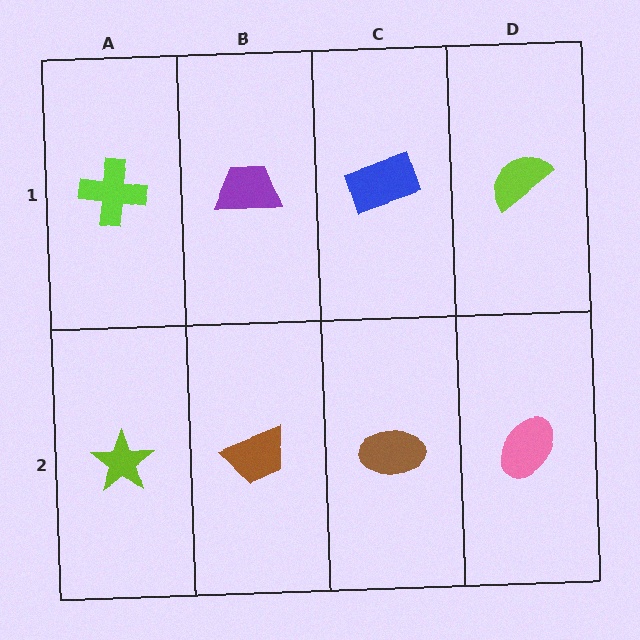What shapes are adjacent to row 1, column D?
A pink ellipse (row 2, column D), a blue rectangle (row 1, column C).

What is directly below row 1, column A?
A lime star.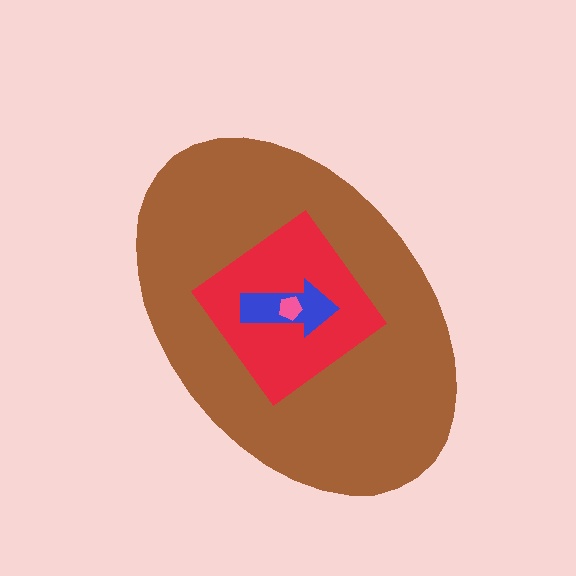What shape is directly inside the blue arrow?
The pink pentagon.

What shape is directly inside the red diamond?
The blue arrow.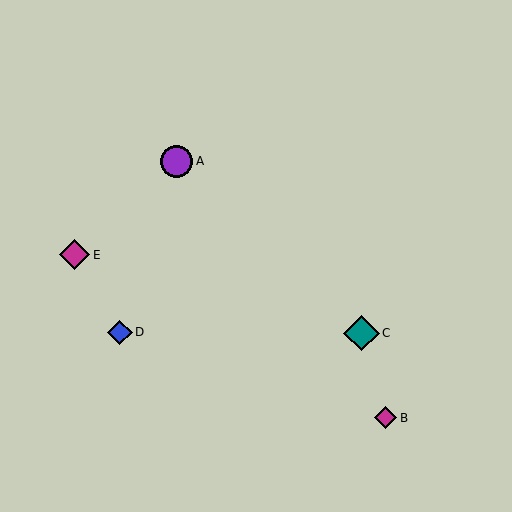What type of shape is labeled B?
Shape B is a magenta diamond.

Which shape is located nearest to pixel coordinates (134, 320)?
The blue diamond (labeled D) at (120, 332) is nearest to that location.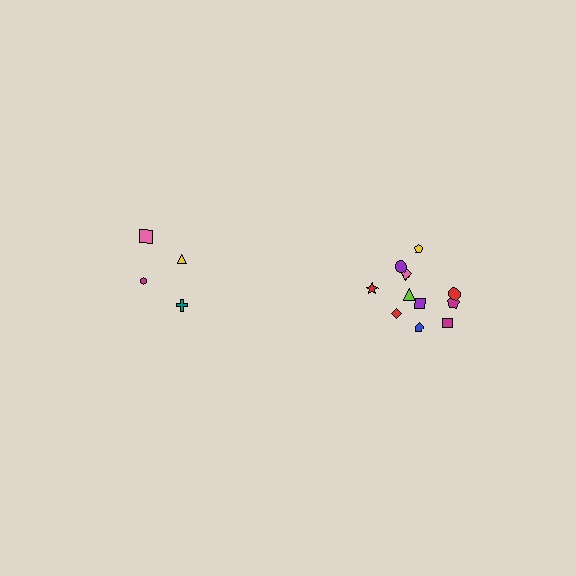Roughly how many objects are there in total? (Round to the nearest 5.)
Roughly 15 objects in total.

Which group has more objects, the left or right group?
The right group.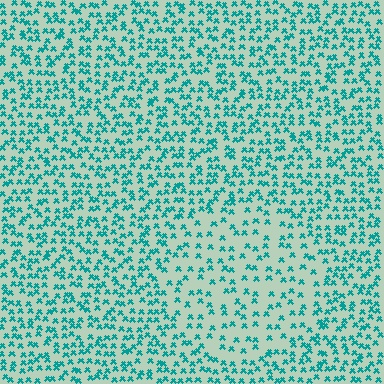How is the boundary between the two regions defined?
The boundary is defined by a change in element density (approximately 1.8x ratio). All elements are the same color, size, and shape.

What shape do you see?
I see a circle.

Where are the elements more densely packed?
The elements are more densely packed outside the circle boundary.